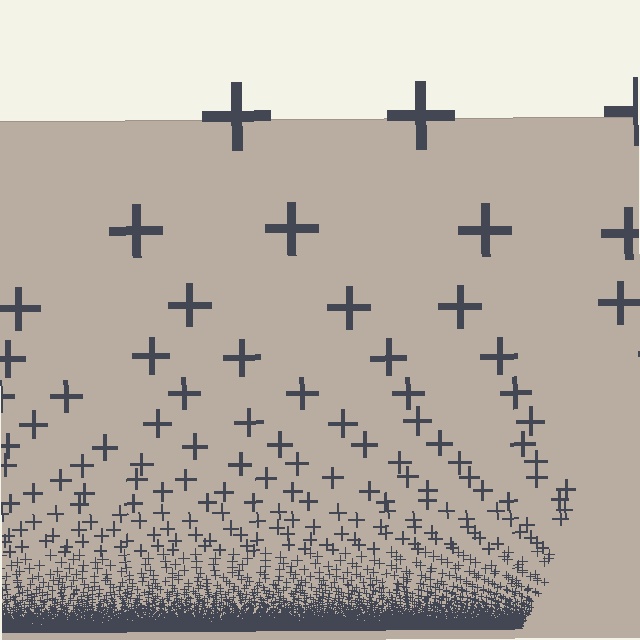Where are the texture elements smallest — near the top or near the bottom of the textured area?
Near the bottom.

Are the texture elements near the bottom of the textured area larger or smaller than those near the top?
Smaller. The gradient is inverted — elements near the bottom are smaller and denser.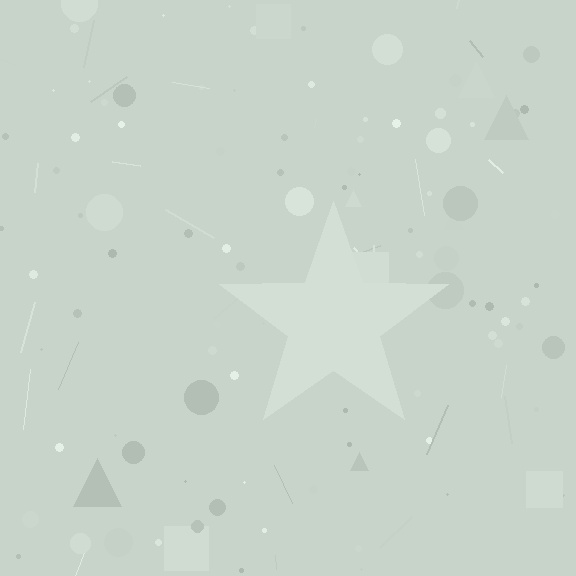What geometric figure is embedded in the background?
A star is embedded in the background.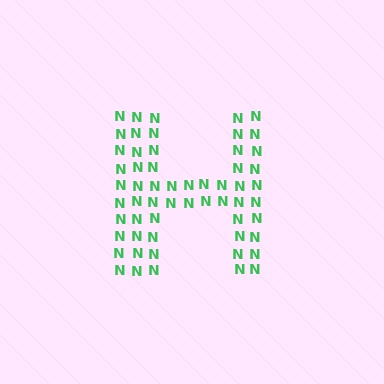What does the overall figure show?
The overall figure shows the letter H.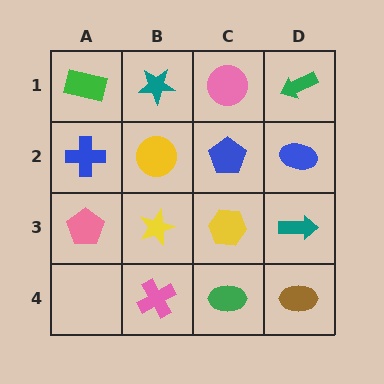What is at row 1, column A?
A green rectangle.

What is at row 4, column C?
A green ellipse.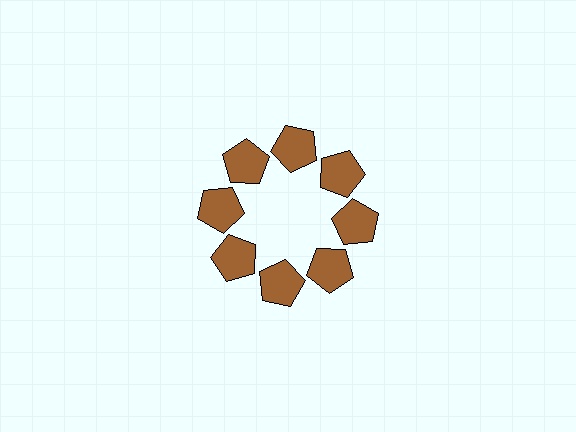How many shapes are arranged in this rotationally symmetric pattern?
There are 8 shapes, arranged in 8 groups of 1.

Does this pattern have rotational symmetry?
Yes, this pattern has 8-fold rotational symmetry. It looks the same after rotating 45 degrees around the center.